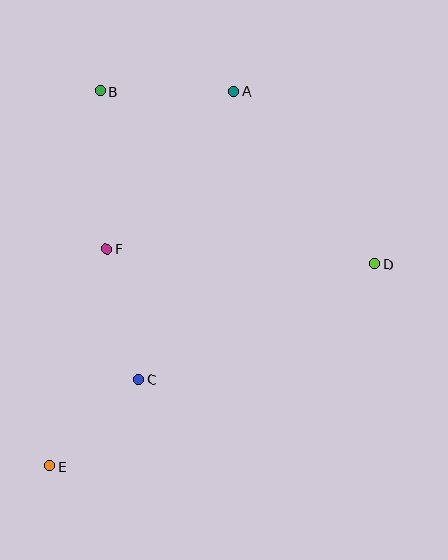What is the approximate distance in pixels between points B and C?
The distance between B and C is approximately 291 pixels.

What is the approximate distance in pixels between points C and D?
The distance between C and D is approximately 263 pixels.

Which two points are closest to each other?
Points C and E are closest to each other.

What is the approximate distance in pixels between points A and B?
The distance between A and B is approximately 133 pixels.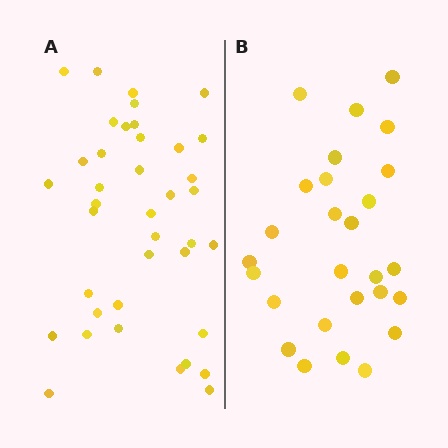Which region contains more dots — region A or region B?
Region A (the left region) has more dots.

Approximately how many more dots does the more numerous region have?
Region A has roughly 12 or so more dots than region B.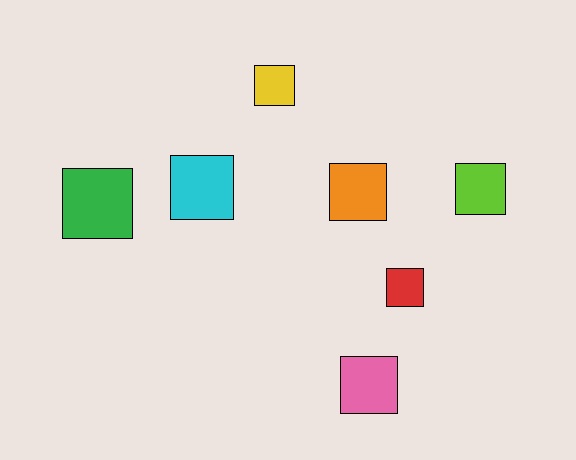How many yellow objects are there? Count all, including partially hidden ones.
There is 1 yellow object.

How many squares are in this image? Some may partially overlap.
There are 7 squares.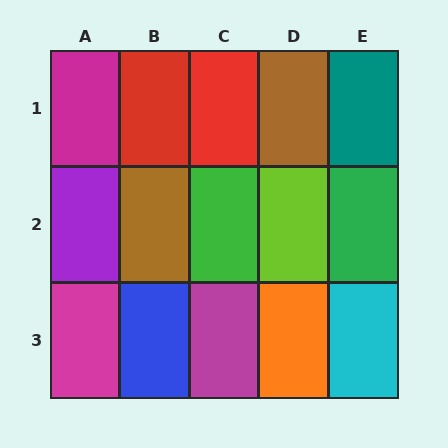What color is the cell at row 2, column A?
Purple.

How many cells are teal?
1 cell is teal.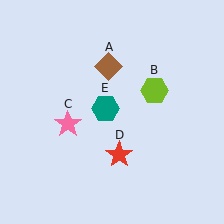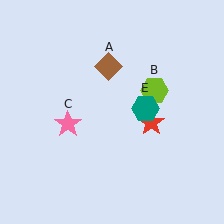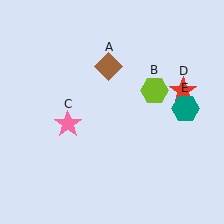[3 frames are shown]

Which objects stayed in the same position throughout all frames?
Brown diamond (object A) and lime hexagon (object B) and pink star (object C) remained stationary.